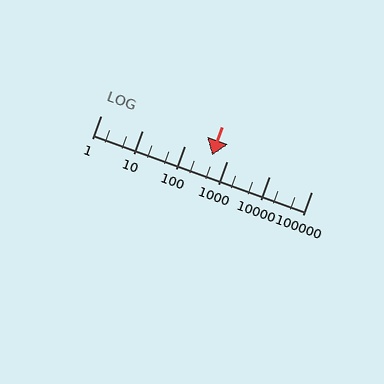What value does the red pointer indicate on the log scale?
The pointer indicates approximately 440.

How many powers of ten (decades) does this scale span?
The scale spans 5 decades, from 1 to 100000.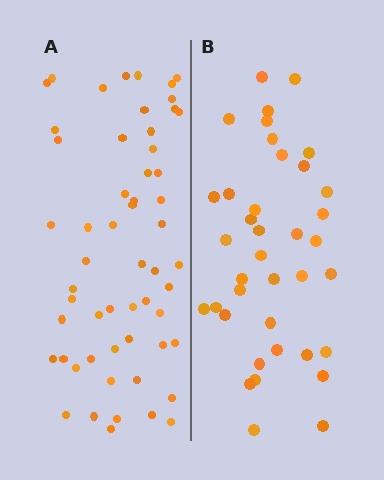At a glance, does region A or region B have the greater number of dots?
Region A (the left region) has more dots.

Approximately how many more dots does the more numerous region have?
Region A has approximately 20 more dots than region B.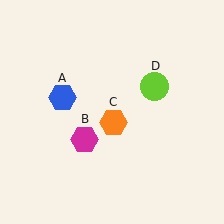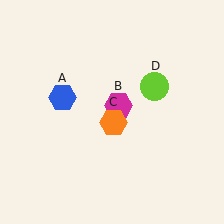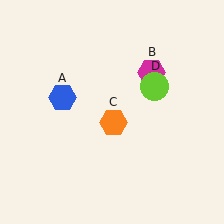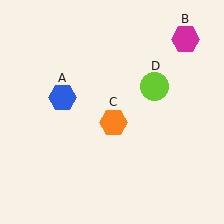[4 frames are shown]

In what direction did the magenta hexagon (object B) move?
The magenta hexagon (object B) moved up and to the right.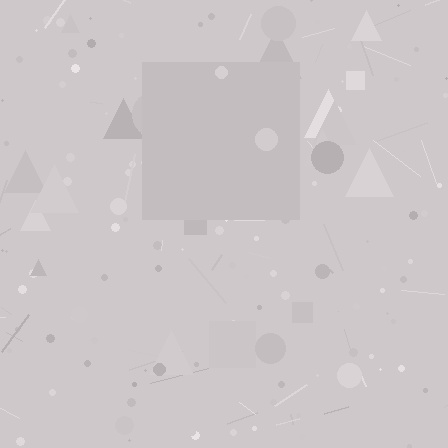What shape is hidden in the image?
A square is hidden in the image.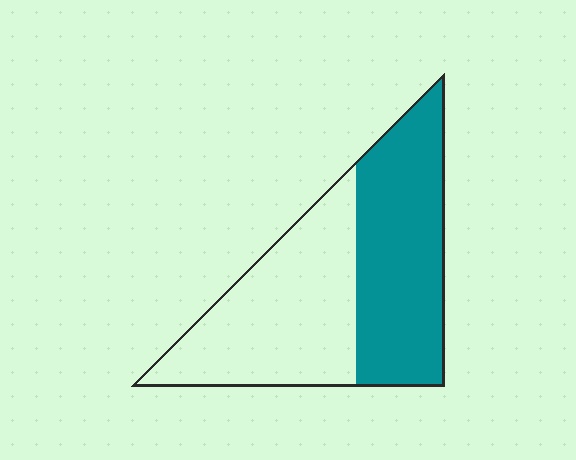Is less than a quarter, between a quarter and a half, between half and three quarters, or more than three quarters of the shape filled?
Between a quarter and a half.